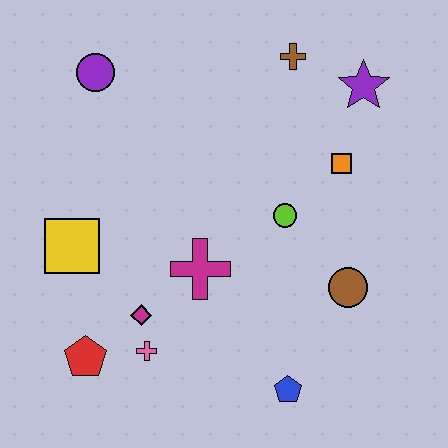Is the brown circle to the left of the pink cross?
No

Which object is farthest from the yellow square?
The purple star is farthest from the yellow square.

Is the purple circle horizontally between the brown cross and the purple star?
No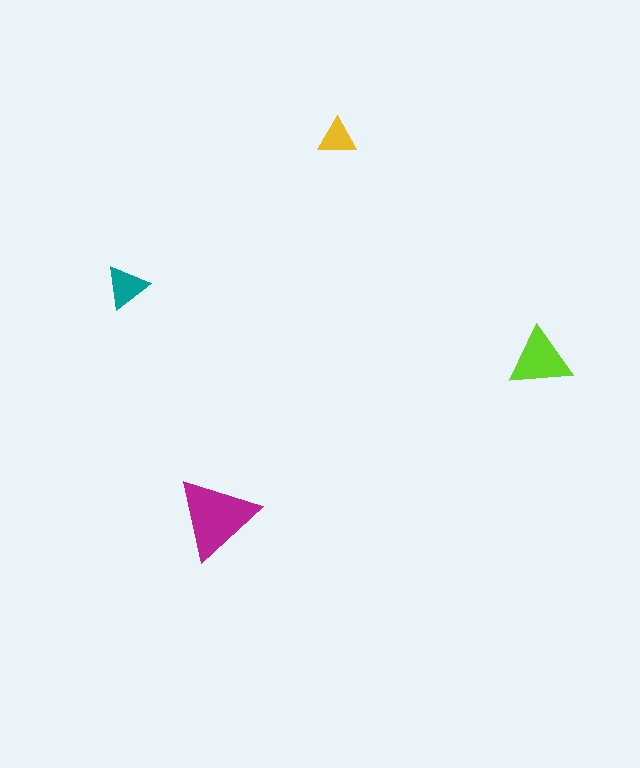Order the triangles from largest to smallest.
the magenta one, the lime one, the teal one, the yellow one.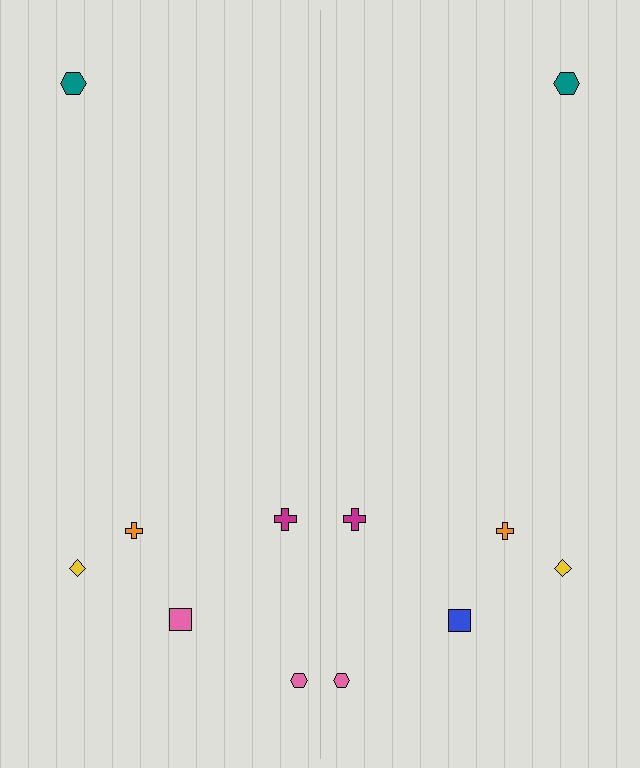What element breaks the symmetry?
The blue square on the right side breaks the symmetry — its mirror counterpart is pink.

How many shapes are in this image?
There are 12 shapes in this image.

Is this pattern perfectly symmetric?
No, the pattern is not perfectly symmetric. The blue square on the right side breaks the symmetry — its mirror counterpart is pink.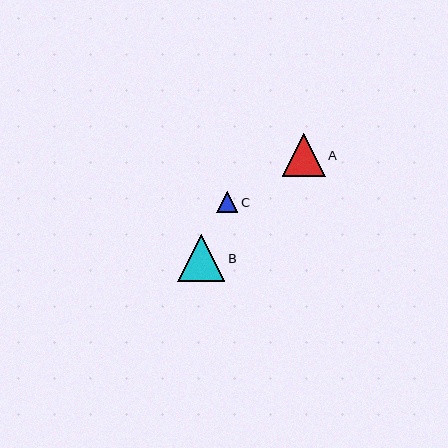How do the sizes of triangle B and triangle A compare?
Triangle B and triangle A are approximately the same size.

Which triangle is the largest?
Triangle B is the largest with a size of approximately 47 pixels.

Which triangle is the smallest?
Triangle C is the smallest with a size of approximately 21 pixels.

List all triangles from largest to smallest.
From largest to smallest: B, A, C.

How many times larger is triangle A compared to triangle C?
Triangle A is approximately 2.0 times the size of triangle C.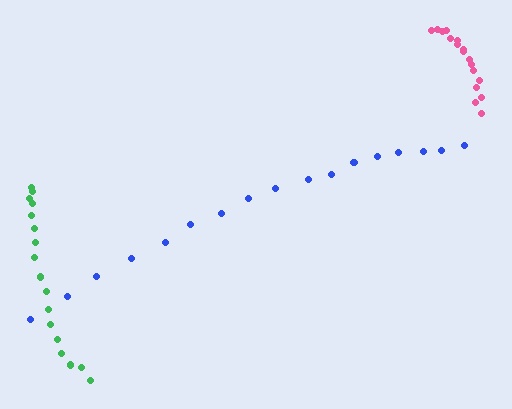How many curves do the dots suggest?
There are 3 distinct paths.